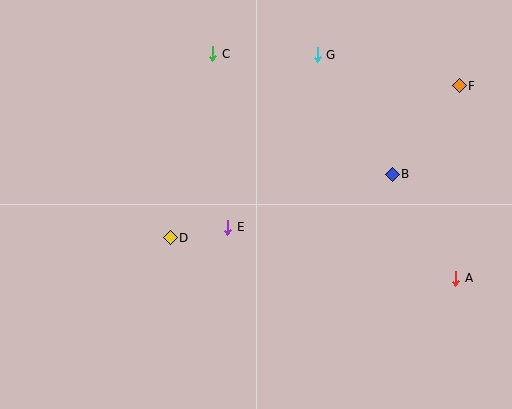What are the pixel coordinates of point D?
Point D is at (170, 238).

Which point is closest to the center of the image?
Point E at (228, 227) is closest to the center.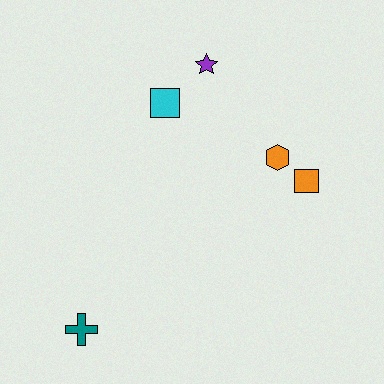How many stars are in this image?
There is 1 star.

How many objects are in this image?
There are 5 objects.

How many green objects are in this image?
There are no green objects.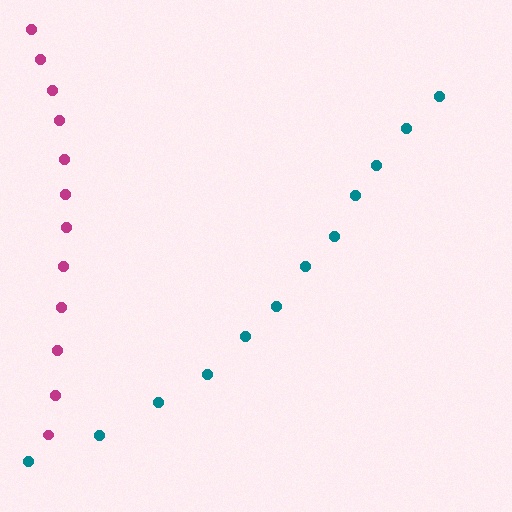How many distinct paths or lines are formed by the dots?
There are 2 distinct paths.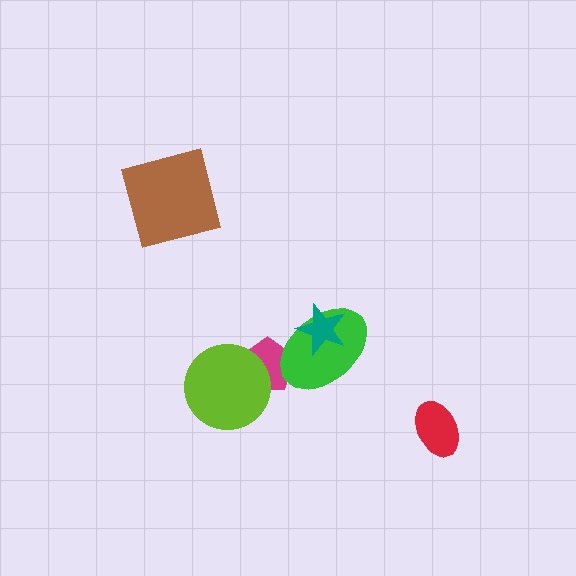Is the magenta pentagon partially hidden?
Yes, it is partially covered by another shape.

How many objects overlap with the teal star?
1 object overlaps with the teal star.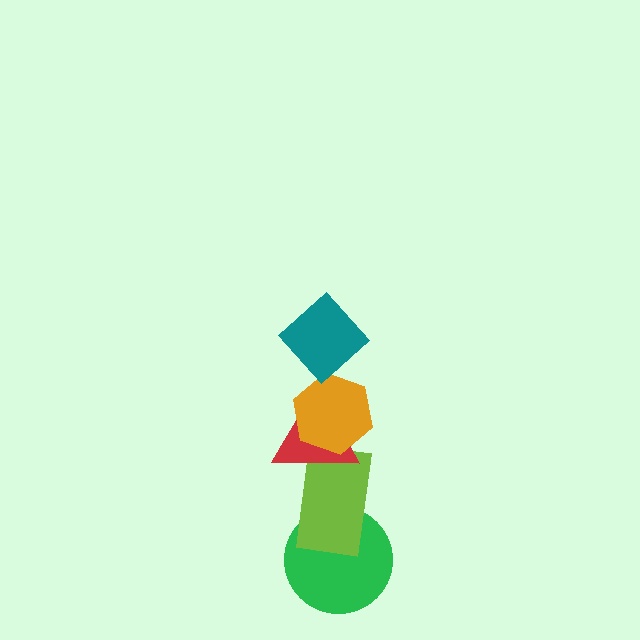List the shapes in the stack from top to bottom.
From top to bottom: the teal diamond, the orange hexagon, the red triangle, the lime rectangle, the green circle.